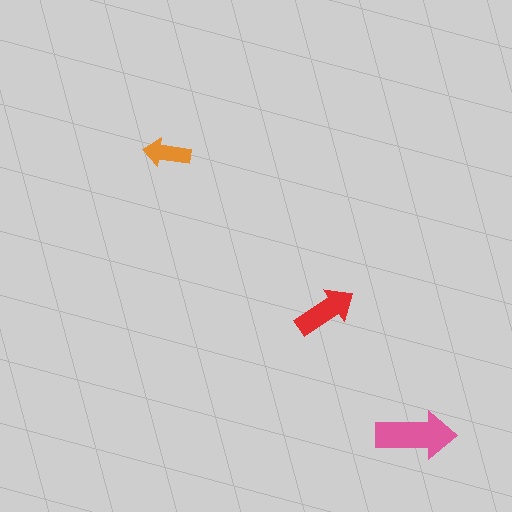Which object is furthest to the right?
The pink arrow is rightmost.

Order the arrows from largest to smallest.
the pink one, the red one, the orange one.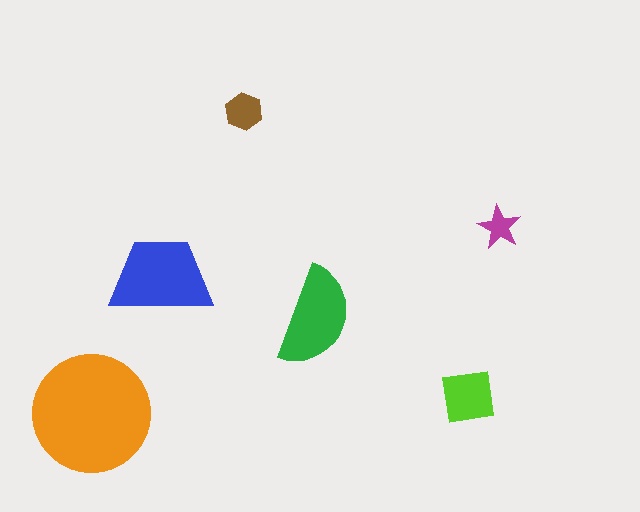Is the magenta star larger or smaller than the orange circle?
Smaller.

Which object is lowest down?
The orange circle is bottommost.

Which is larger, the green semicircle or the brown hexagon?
The green semicircle.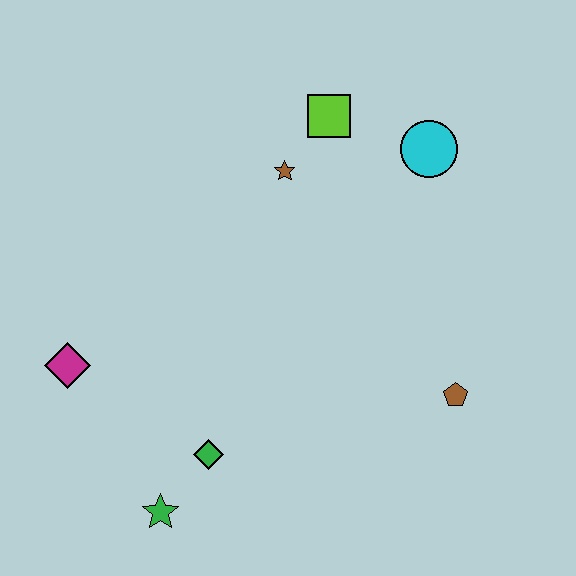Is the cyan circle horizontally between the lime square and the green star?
No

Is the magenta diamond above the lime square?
No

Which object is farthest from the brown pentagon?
The magenta diamond is farthest from the brown pentagon.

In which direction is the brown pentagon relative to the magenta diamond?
The brown pentagon is to the right of the magenta diamond.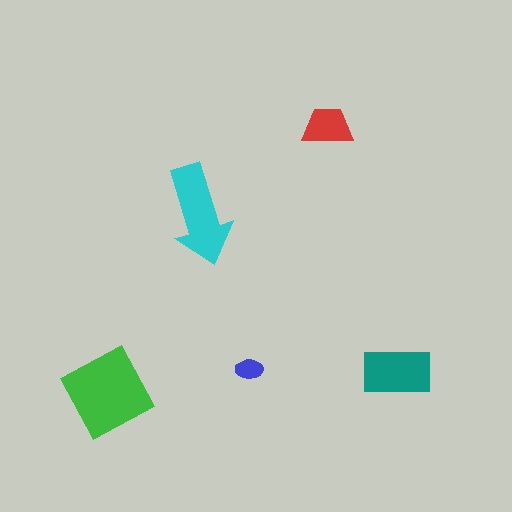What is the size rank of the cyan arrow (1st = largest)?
2nd.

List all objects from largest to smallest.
The green diamond, the cyan arrow, the teal rectangle, the red trapezoid, the blue ellipse.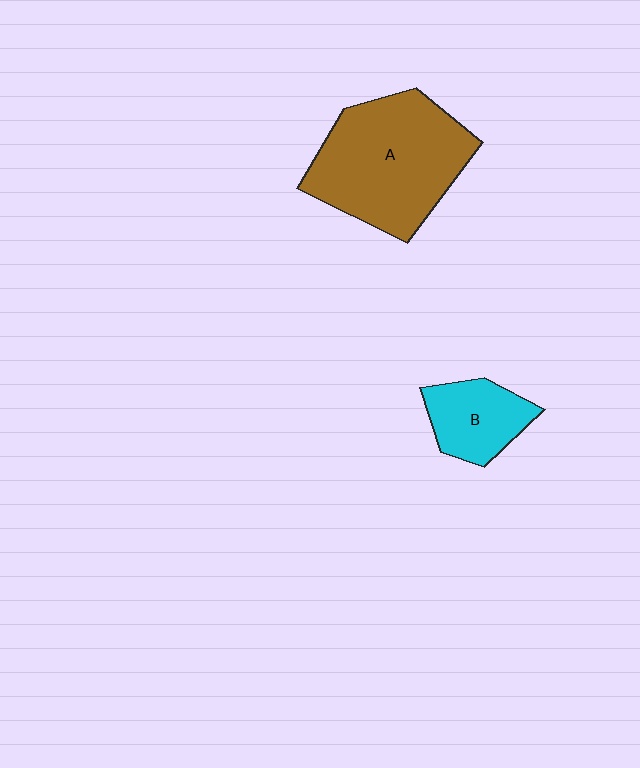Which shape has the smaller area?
Shape B (cyan).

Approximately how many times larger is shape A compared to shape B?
Approximately 2.4 times.